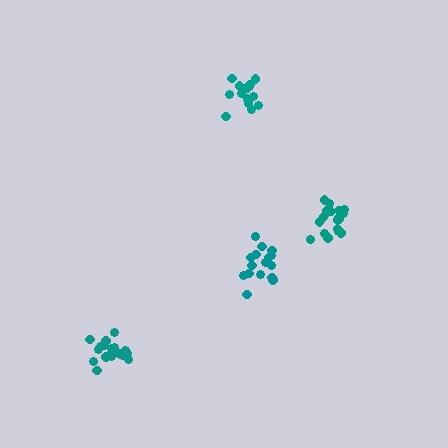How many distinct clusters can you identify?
There are 4 distinct clusters.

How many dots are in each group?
Group 1: 18 dots, Group 2: 16 dots, Group 3: 15 dots, Group 4: 19 dots (68 total).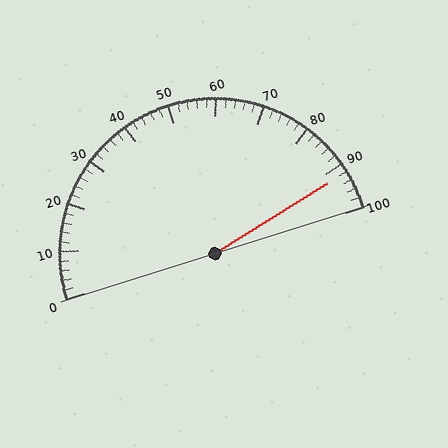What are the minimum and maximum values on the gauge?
The gauge ranges from 0 to 100.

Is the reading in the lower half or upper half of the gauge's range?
The reading is in the upper half of the range (0 to 100).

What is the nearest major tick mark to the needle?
The nearest major tick mark is 90.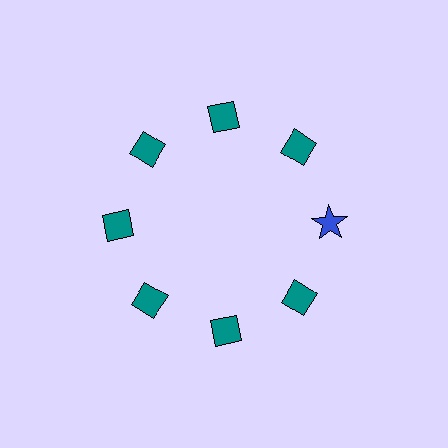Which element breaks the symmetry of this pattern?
The blue star at roughly the 3 o'clock position breaks the symmetry. All other shapes are teal diamonds.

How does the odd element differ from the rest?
It differs in both color (blue instead of teal) and shape (star instead of diamond).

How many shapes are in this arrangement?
There are 8 shapes arranged in a ring pattern.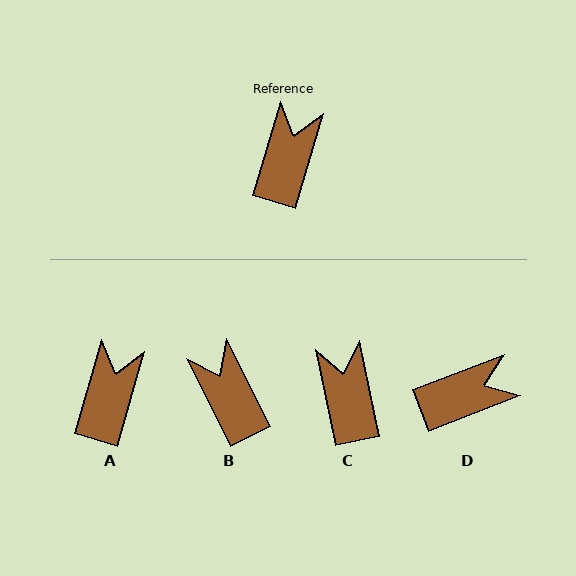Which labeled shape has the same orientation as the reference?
A.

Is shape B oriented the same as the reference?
No, it is off by about 43 degrees.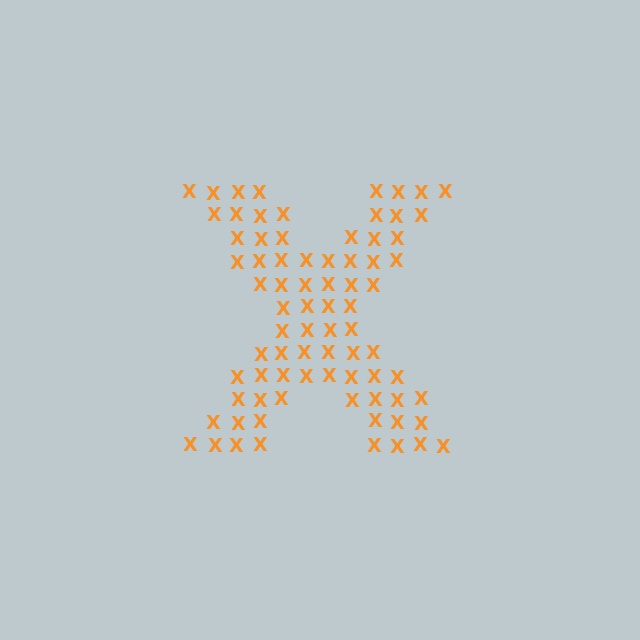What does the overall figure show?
The overall figure shows the letter X.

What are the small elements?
The small elements are letter X's.